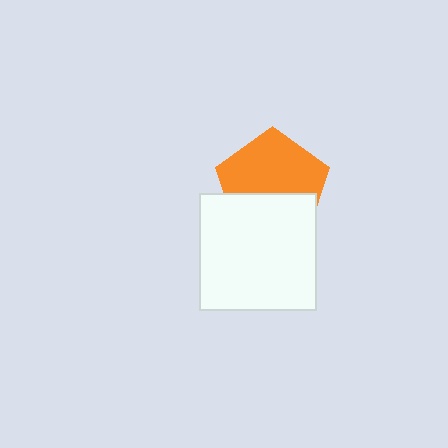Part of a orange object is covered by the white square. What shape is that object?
It is a pentagon.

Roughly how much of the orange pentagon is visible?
About half of it is visible (roughly 59%).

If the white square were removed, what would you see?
You would see the complete orange pentagon.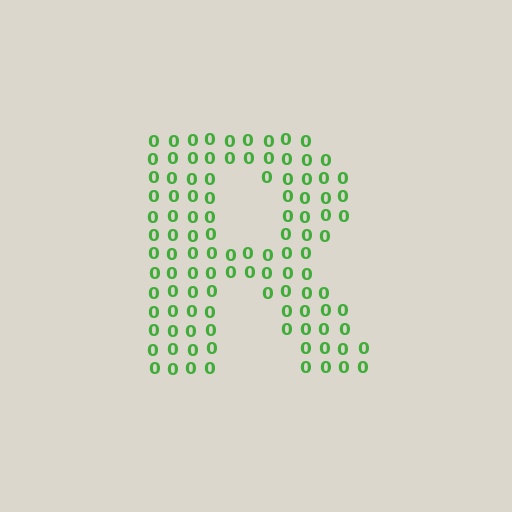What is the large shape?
The large shape is the letter R.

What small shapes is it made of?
It is made of small digit 0's.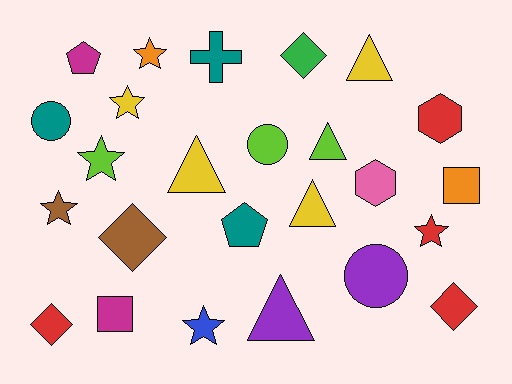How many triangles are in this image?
There are 5 triangles.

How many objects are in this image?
There are 25 objects.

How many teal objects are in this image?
There are 3 teal objects.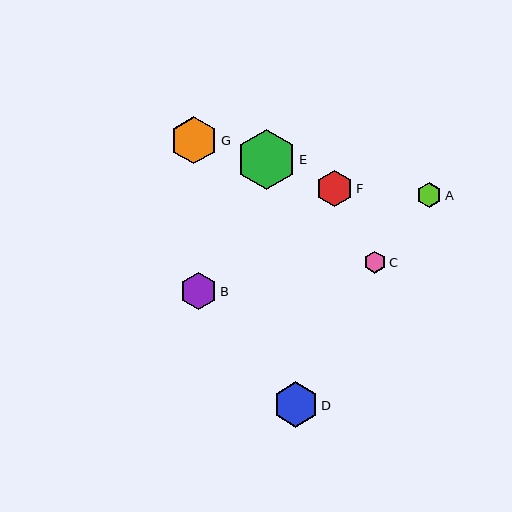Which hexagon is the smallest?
Hexagon C is the smallest with a size of approximately 22 pixels.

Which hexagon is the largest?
Hexagon E is the largest with a size of approximately 60 pixels.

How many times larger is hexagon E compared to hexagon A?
Hexagon E is approximately 2.4 times the size of hexagon A.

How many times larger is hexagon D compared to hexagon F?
Hexagon D is approximately 1.2 times the size of hexagon F.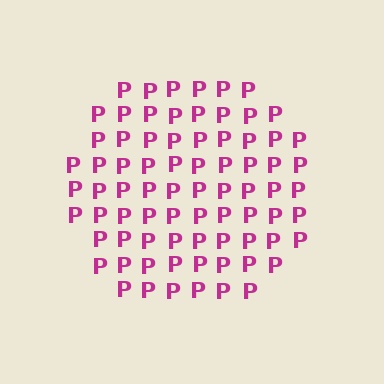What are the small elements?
The small elements are letter P's.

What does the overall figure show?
The overall figure shows a circle.